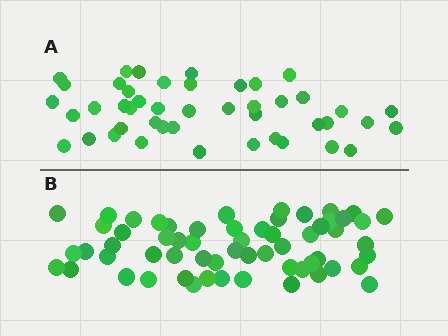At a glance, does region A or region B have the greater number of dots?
Region B (the bottom region) has more dots.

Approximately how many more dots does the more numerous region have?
Region B has approximately 15 more dots than region A.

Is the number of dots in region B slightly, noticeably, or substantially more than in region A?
Region B has noticeably more, but not dramatically so. The ratio is roughly 1.3 to 1.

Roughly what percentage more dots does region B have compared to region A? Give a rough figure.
About 35% more.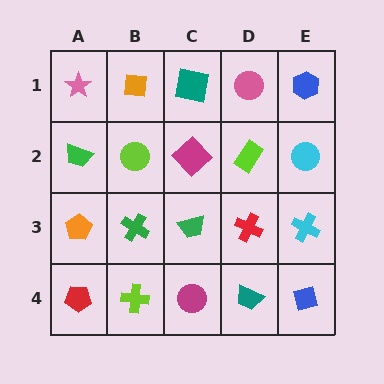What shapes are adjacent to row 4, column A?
An orange pentagon (row 3, column A), a lime cross (row 4, column B).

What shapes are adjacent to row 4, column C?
A green trapezoid (row 3, column C), a lime cross (row 4, column B), a teal trapezoid (row 4, column D).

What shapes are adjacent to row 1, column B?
A lime circle (row 2, column B), a pink star (row 1, column A), a teal square (row 1, column C).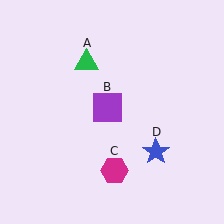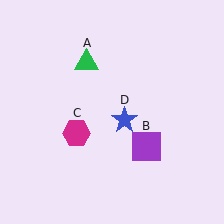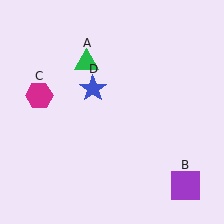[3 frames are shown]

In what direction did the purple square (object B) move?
The purple square (object B) moved down and to the right.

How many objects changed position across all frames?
3 objects changed position: purple square (object B), magenta hexagon (object C), blue star (object D).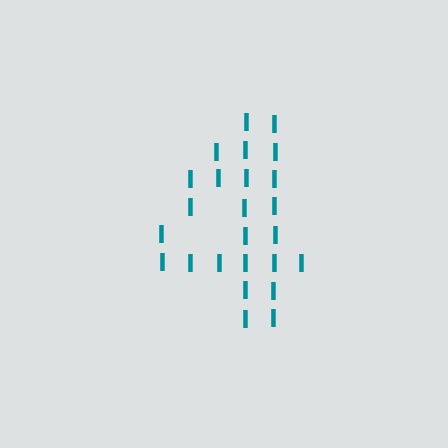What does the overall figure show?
The overall figure shows the digit 4.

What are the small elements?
The small elements are letter I's.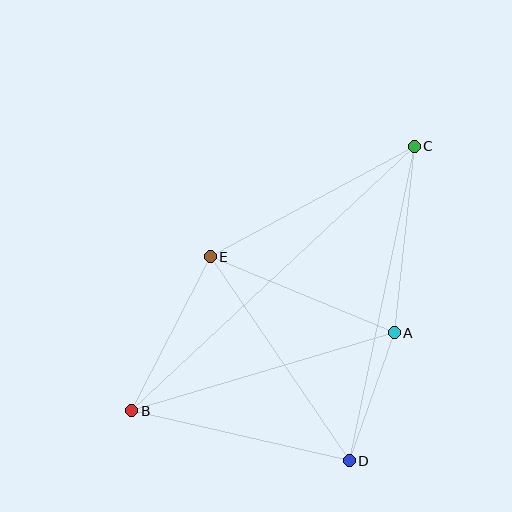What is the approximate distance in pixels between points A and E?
The distance between A and E is approximately 199 pixels.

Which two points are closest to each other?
Points A and D are closest to each other.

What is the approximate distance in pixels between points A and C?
The distance between A and C is approximately 187 pixels.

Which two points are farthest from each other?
Points B and C are farthest from each other.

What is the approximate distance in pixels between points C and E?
The distance between C and E is approximately 232 pixels.